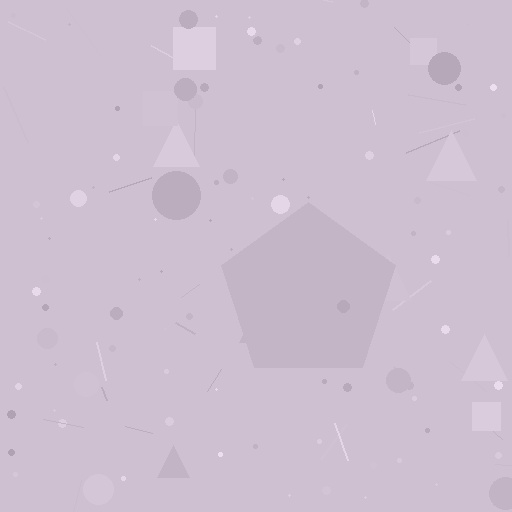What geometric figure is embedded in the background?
A pentagon is embedded in the background.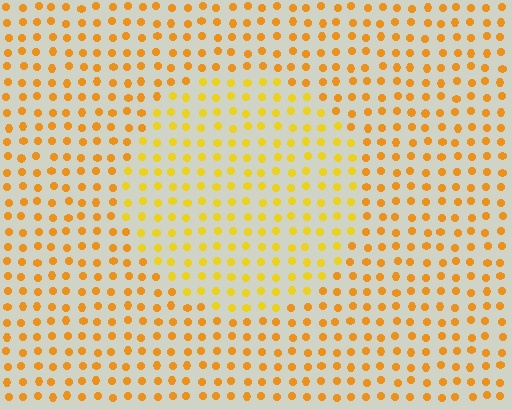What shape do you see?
I see a circle.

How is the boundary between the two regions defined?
The boundary is defined purely by a slight shift in hue (about 19 degrees). Spacing, size, and orientation are identical on both sides.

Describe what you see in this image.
The image is filled with small orange elements in a uniform arrangement. A circle-shaped region is visible where the elements are tinted to a slightly different hue, forming a subtle color boundary.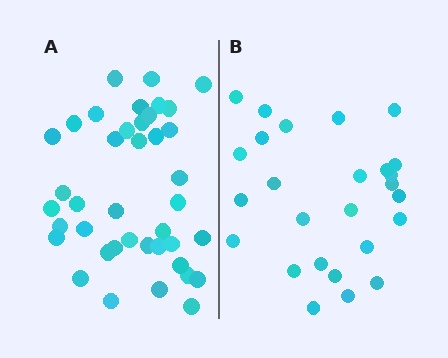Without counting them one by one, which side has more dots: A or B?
Region A (the left region) has more dots.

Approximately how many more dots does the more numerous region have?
Region A has approximately 15 more dots than region B.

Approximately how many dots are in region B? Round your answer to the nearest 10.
About 30 dots. (The exact count is 26, which rounds to 30.)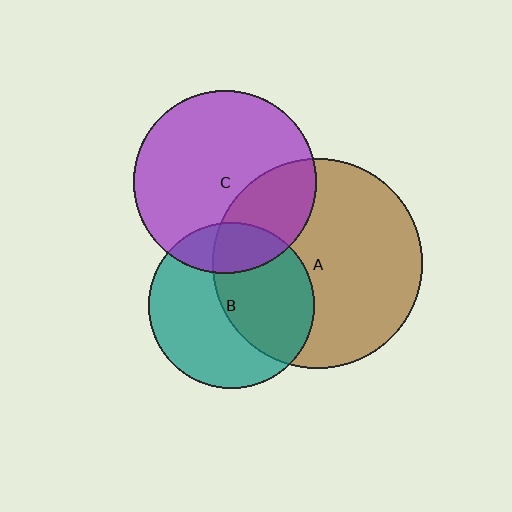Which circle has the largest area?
Circle A (brown).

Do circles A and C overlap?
Yes.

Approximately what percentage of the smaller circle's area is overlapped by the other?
Approximately 30%.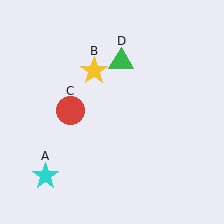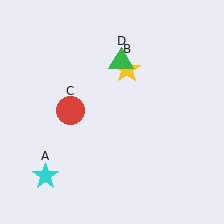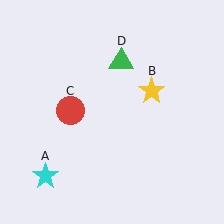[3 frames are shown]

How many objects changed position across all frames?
1 object changed position: yellow star (object B).